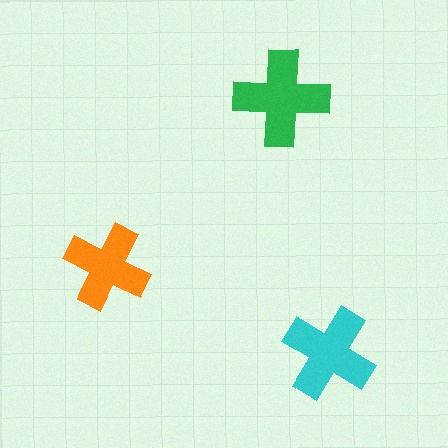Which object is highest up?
The green cross is topmost.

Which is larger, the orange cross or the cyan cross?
The cyan one.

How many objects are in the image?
There are 3 objects in the image.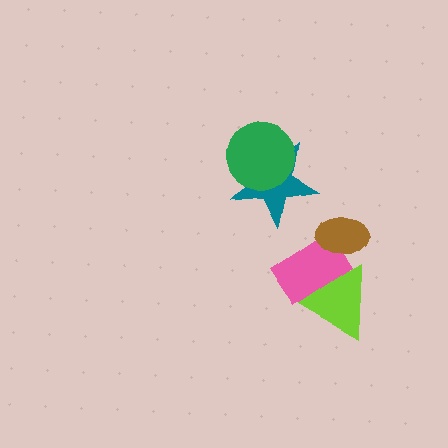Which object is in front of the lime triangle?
The pink rectangle is in front of the lime triangle.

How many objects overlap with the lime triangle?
1 object overlaps with the lime triangle.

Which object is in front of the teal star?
The green circle is in front of the teal star.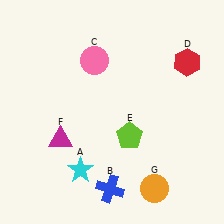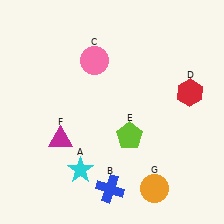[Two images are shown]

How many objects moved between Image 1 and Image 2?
1 object moved between the two images.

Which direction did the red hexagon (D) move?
The red hexagon (D) moved down.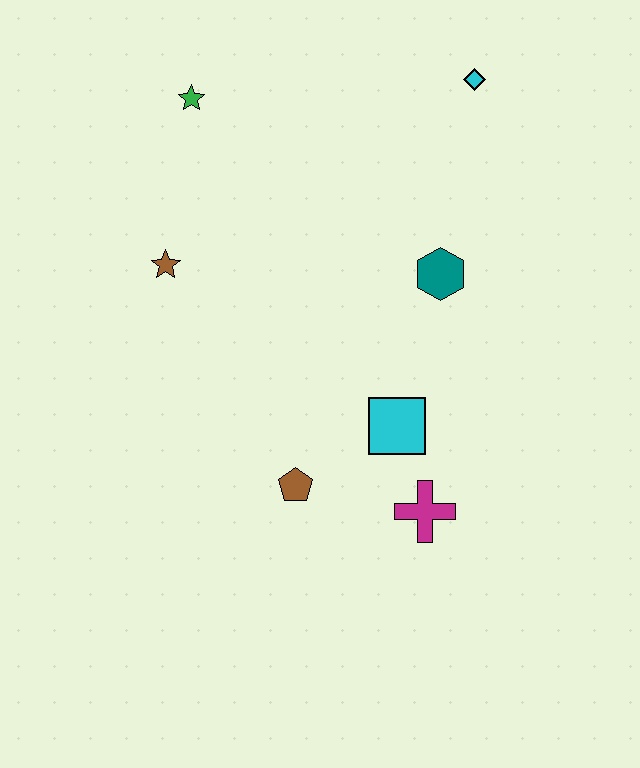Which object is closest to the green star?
The brown star is closest to the green star.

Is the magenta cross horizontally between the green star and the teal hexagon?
Yes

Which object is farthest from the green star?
The magenta cross is farthest from the green star.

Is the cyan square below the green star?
Yes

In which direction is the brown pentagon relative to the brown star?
The brown pentagon is below the brown star.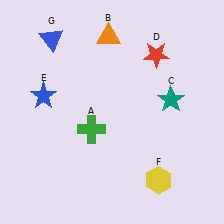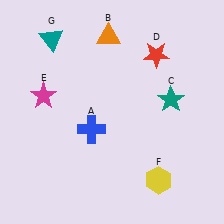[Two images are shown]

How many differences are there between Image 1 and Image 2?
There are 3 differences between the two images.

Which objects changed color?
A changed from green to blue. E changed from blue to magenta. G changed from blue to teal.